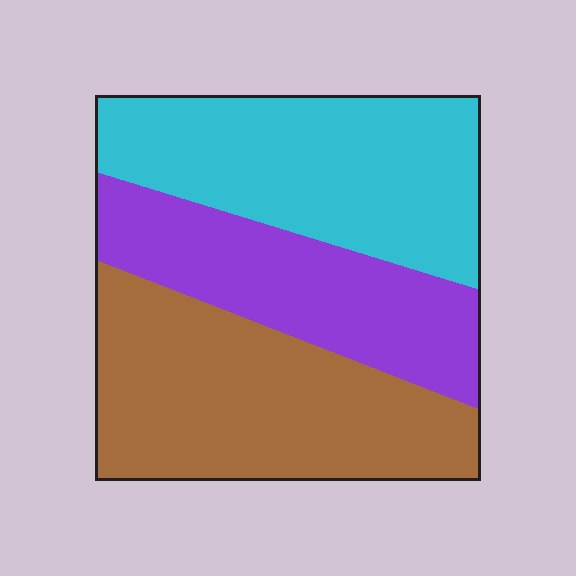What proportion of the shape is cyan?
Cyan takes up between a third and a half of the shape.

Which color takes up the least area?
Purple, at roughly 25%.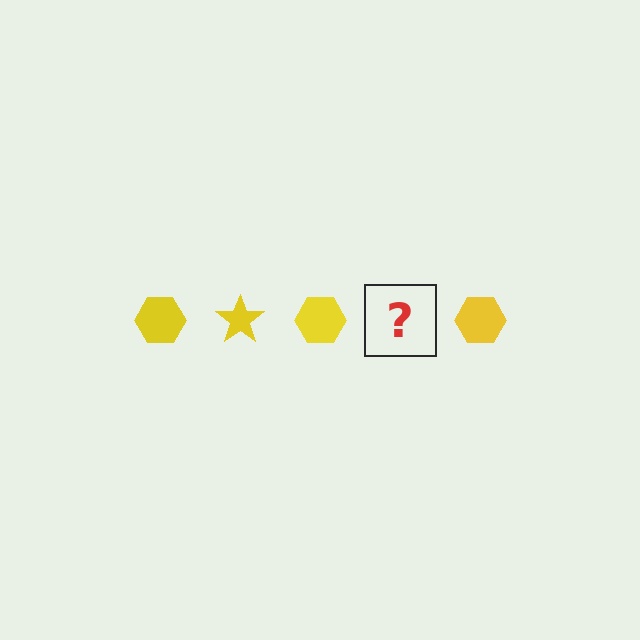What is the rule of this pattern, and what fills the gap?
The rule is that the pattern cycles through hexagon, star shapes in yellow. The gap should be filled with a yellow star.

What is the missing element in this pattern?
The missing element is a yellow star.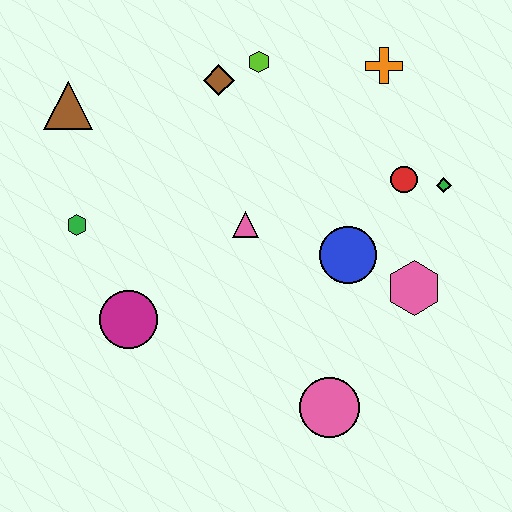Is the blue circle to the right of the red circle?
No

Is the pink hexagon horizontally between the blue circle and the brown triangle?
No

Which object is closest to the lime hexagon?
The brown diamond is closest to the lime hexagon.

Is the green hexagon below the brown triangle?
Yes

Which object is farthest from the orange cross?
The magenta circle is farthest from the orange cross.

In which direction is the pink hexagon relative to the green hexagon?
The pink hexagon is to the right of the green hexagon.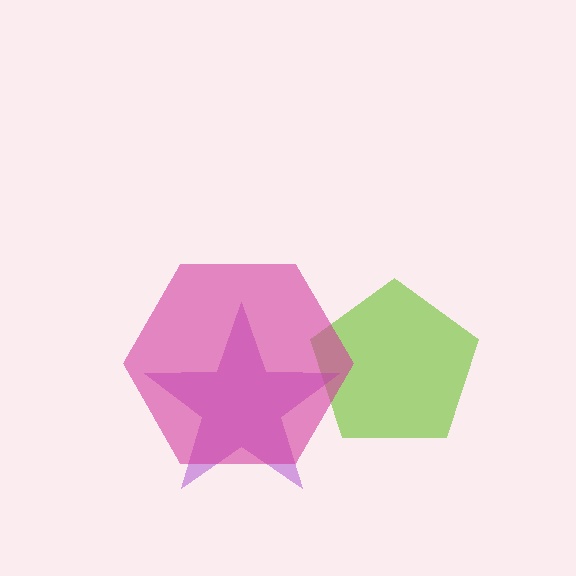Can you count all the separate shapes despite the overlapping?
Yes, there are 3 separate shapes.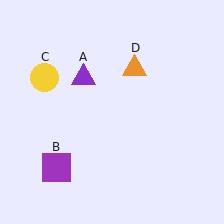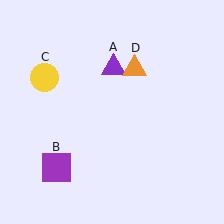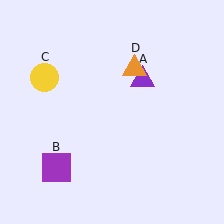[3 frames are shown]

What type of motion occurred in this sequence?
The purple triangle (object A) rotated clockwise around the center of the scene.